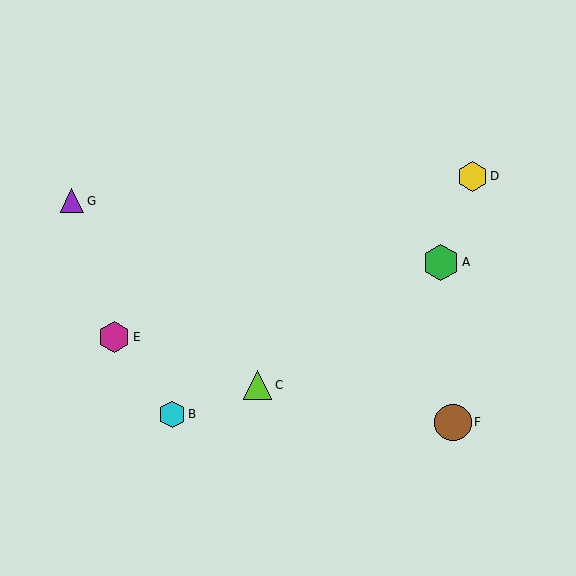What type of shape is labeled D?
Shape D is a yellow hexagon.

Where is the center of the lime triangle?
The center of the lime triangle is at (258, 385).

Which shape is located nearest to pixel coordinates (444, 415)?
The brown circle (labeled F) at (453, 422) is nearest to that location.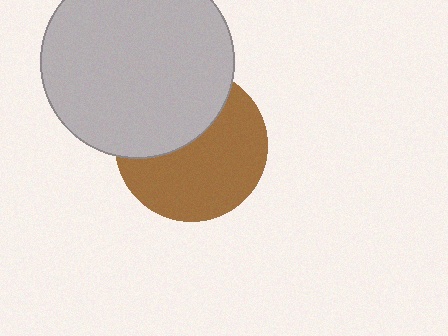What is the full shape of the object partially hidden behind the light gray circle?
The partially hidden object is a brown circle.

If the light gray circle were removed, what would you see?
You would see the complete brown circle.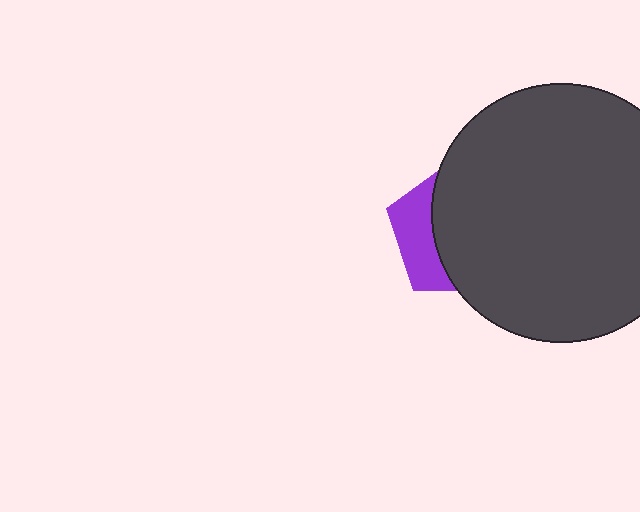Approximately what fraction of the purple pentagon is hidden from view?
Roughly 69% of the purple pentagon is hidden behind the dark gray circle.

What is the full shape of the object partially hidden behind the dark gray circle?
The partially hidden object is a purple pentagon.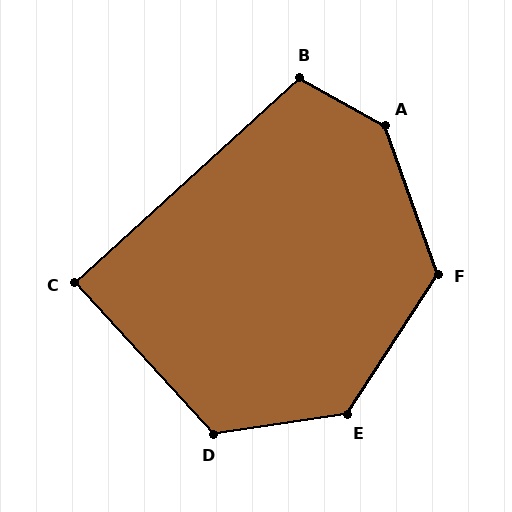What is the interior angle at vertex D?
Approximately 124 degrees (obtuse).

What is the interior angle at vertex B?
Approximately 109 degrees (obtuse).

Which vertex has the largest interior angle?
A, at approximately 139 degrees.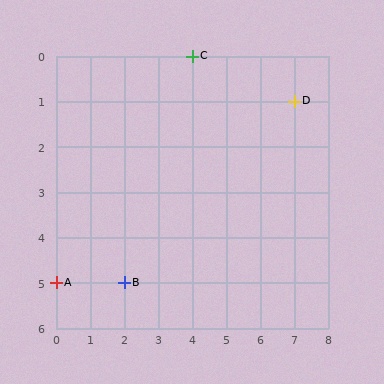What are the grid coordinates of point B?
Point B is at grid coordinates (2, 5).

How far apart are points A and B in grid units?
Points A and B are 2 columns apart.